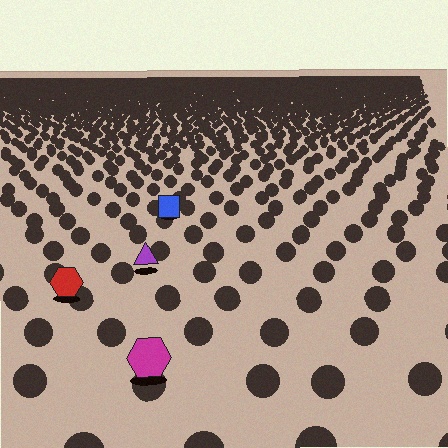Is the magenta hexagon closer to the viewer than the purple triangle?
Yes. The magenta hexagon is closer — you can tell from the texture gradient: the ground texture is coarser near it.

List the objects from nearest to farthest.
From nearest to farthest: the magenta hexagon, the red hexagon, the purple triangle, the blue square.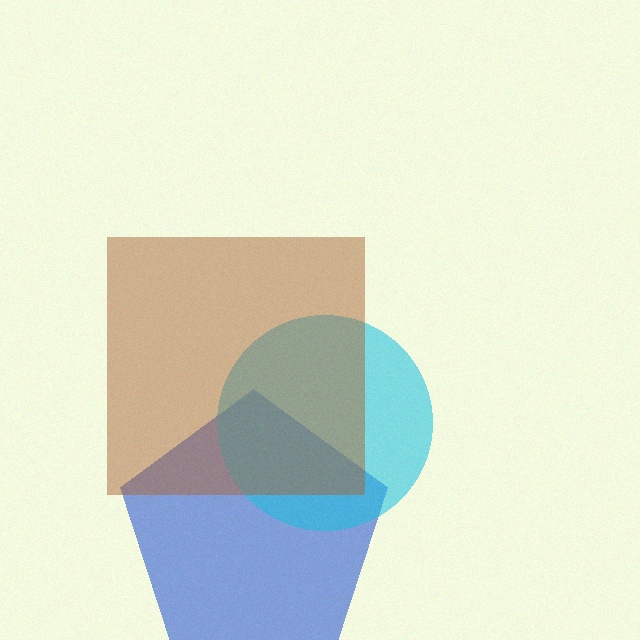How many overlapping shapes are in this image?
There are 3 overlapping shapes in the image.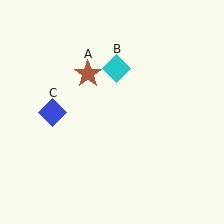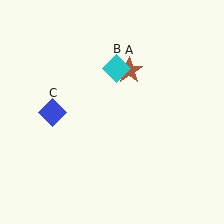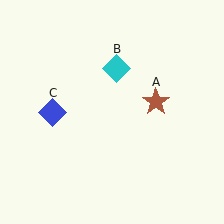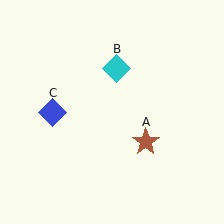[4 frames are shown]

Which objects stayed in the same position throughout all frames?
Cyan diamond (object B) and blue diamond (object C) remained stationary.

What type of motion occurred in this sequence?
The brown star (object A) rotated clockwise around the center of the scene.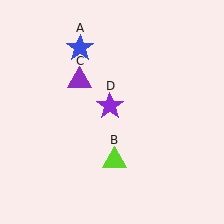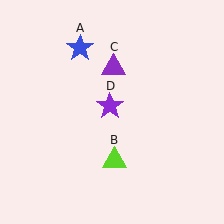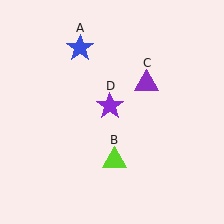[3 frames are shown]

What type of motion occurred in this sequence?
The purple triangle (object C) rotated clockwise around the center of the scene.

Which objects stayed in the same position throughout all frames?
Blue star (object A) and lime triangle (object B) and purple star (object D) remained stationary.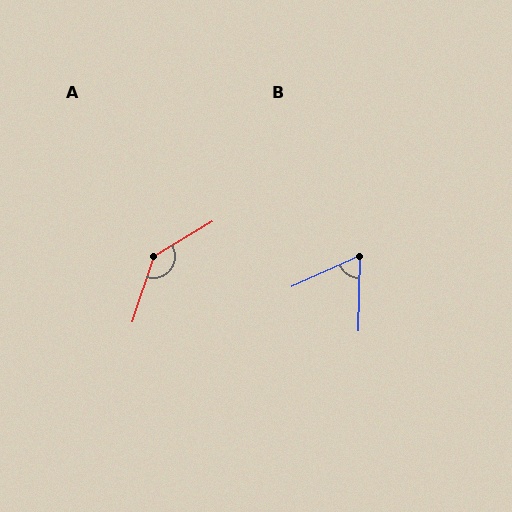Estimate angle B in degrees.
Approximately 64 degrees.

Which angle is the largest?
A, at approximately 139 degrees.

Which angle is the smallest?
B, at approximately 64 degrees.